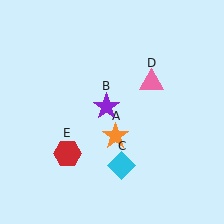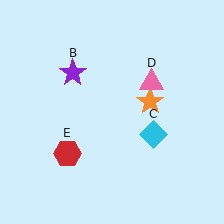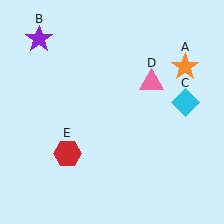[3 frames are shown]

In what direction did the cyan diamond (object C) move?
The cyan diamond (object C) moved up and to the right.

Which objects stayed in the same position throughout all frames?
Pink triangle (object D) and red hexagon (object E) remained stationary.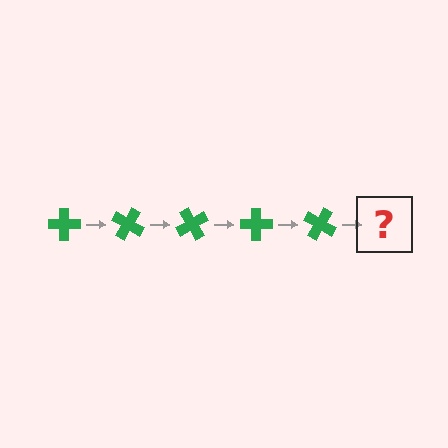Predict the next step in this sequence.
The next step is a green cross rotated 150 degrees.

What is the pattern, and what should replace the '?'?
The pattern is that the cross rotates 30 degrees each step. The '?' should be a green cross rotated 150 degrees.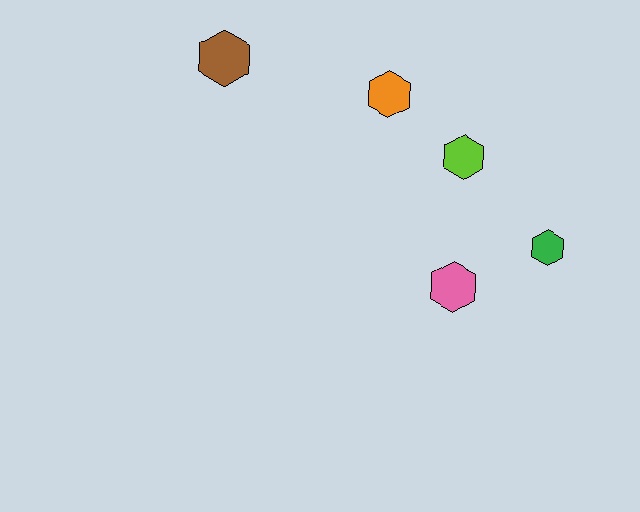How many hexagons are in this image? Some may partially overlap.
There are 5 hexagons.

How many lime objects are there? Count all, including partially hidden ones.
There is 1 lime object.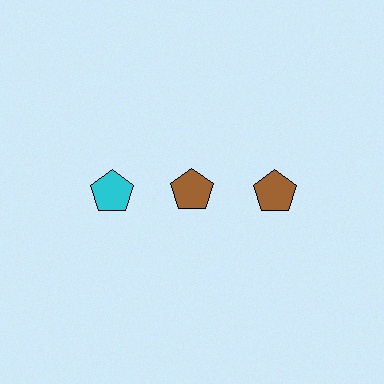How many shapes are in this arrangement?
There are 3 shapes arranged in a grid pattern.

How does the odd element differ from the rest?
It has a different color: cyan instead of brown.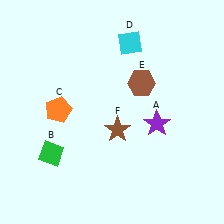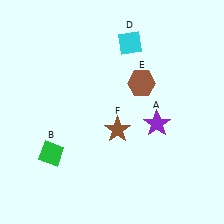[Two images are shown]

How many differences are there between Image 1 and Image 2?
There is 1 difference between the two images.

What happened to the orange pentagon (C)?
The orange pentagon (C) was removed in Image 2. It was in the top-left area of Image 1.